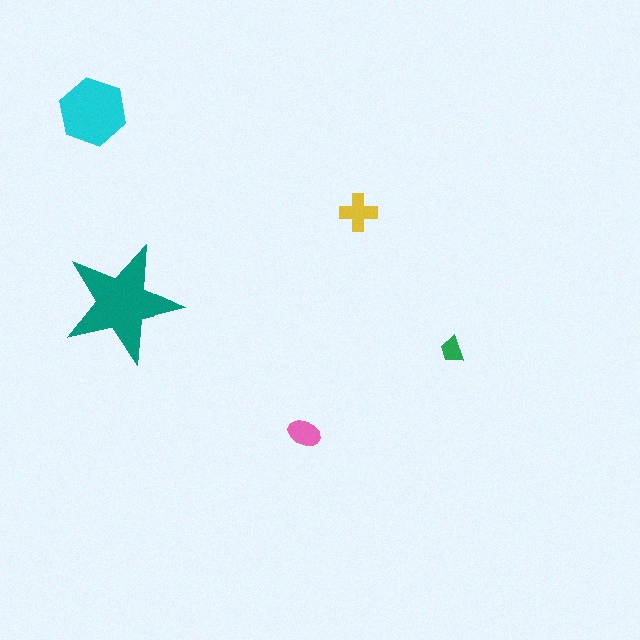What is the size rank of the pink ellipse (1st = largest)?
4th.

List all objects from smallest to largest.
The green trapezoid, the pink ellipse, the yellow cross, the cyan hexagon, the teal star.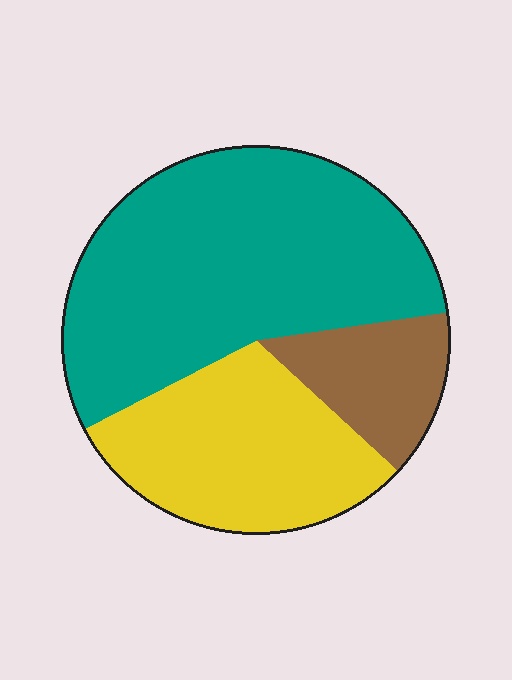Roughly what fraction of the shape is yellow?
Yellow covers about 30% of the shape.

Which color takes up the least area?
Brown, at roughly 15%.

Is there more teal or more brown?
Teal.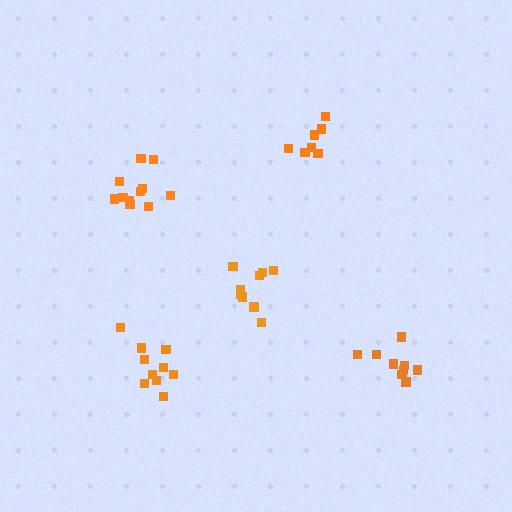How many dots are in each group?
Group 1: 7 dots, Group 2: 9 dots, Group 3: 11 dots, Group 4: 10 dots, Group 5: 9 dots (46 total).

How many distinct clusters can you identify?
There are 5 distinct clusters.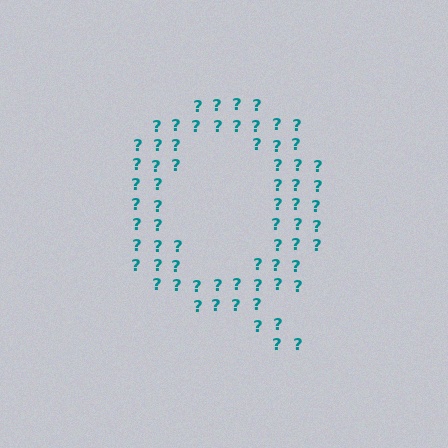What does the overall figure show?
The overall figure shows the letter Q.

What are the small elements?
The small elements are question marks.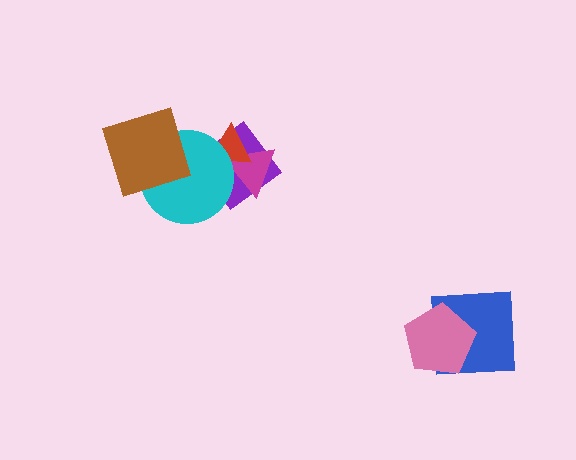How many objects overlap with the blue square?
1 object overlaps with the blue square.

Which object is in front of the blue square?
The pink pentagon is in front of the blue square.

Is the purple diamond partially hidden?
Yes, it is partially covered by another shape.